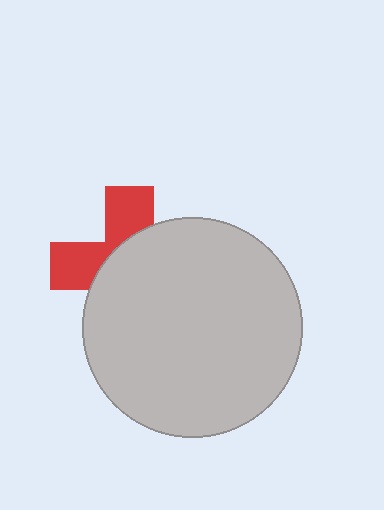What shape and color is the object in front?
The object in front is a light gray circle.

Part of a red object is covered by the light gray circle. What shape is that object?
It is a cross.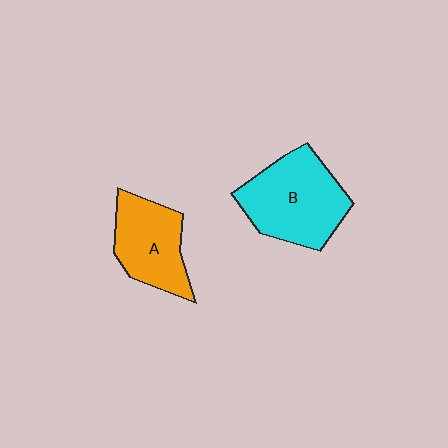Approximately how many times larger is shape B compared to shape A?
Approximately 1.3 times.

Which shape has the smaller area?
Shape A (orange).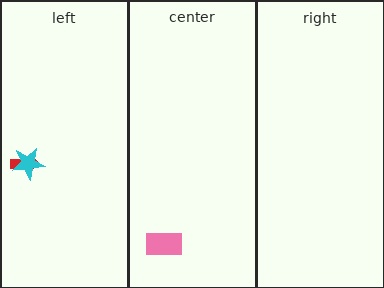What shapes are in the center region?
The pink rectangle.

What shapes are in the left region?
The red arrow, the cyan star.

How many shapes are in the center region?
1.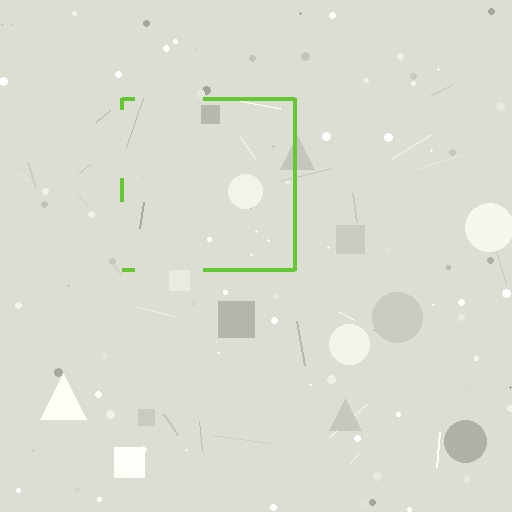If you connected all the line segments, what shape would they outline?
They would outline a square.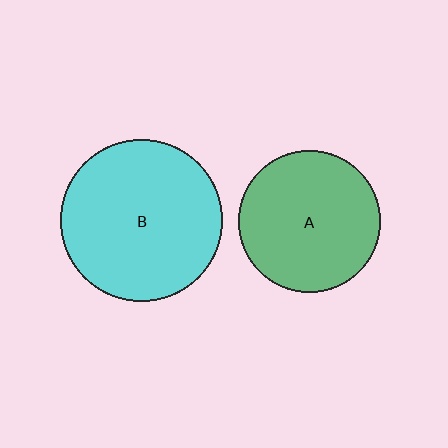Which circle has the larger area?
Circle B (cyan).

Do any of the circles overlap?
No, none of the circles overlap.